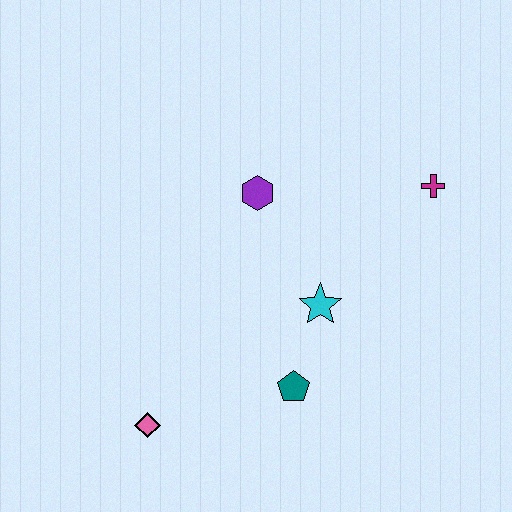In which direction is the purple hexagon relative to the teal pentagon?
The purple hexagon is above the teal pentagon.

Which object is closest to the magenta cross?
The cyan star is closest to the magenta cross.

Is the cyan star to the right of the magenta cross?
No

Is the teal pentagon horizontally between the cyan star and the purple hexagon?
Yes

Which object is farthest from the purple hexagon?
The pink diamond is farthest from the purple hexagon.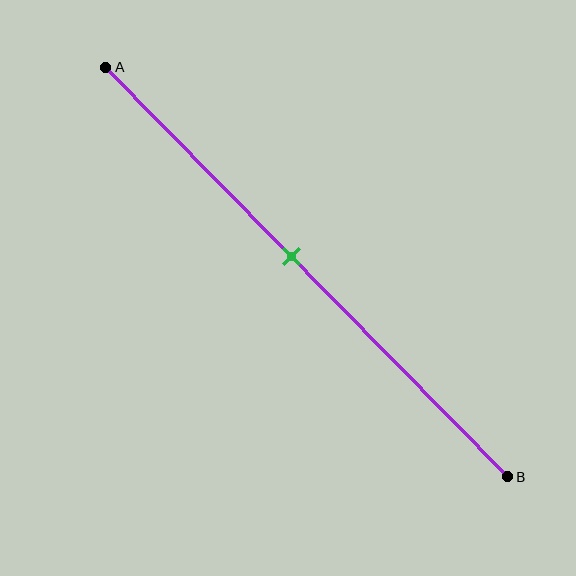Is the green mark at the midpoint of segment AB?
No, the mark is at about 45% from A, not at the 50% midpoint.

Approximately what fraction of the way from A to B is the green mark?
The green mark is approximately 45% of the way from A to B.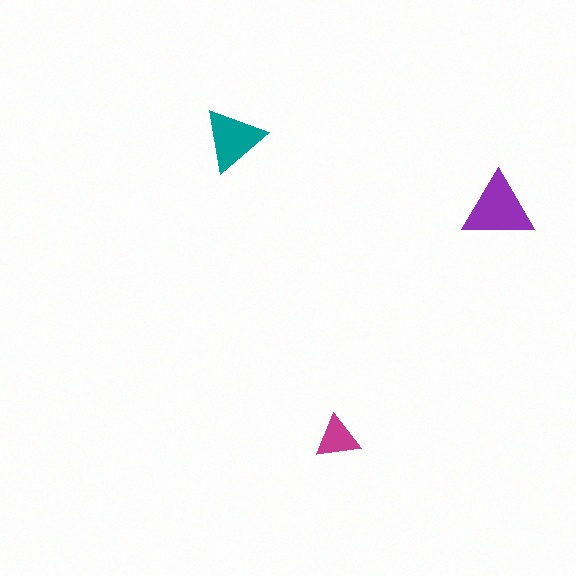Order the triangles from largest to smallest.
the purple one, the teal one, the magenta one.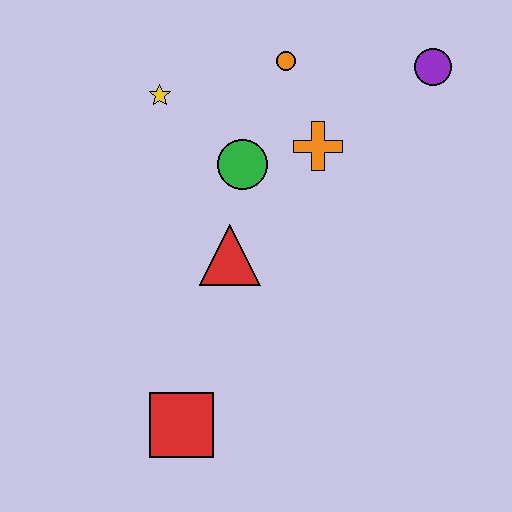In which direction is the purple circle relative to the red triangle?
The purple circle is to the right of the red triangle.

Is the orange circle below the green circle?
No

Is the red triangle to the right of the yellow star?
Yes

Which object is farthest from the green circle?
The red square is farthest from the green circle.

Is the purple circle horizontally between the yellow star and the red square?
No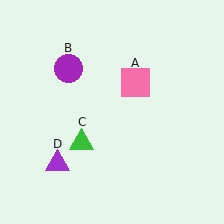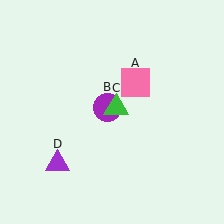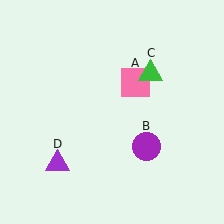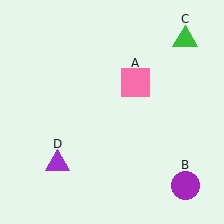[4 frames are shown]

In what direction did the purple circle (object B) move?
The purple circle (object B) moved down and to the right.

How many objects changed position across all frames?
2 objects changed position: purple circle (object B), green triangle (object C).